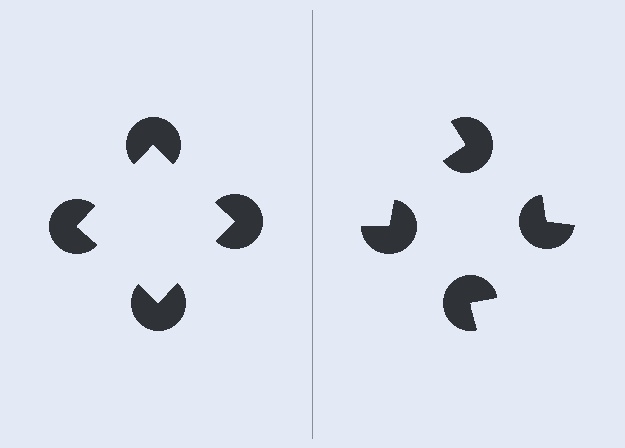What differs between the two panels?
The pac-man discs are positioned identically on both sides; only the wedge orientations differ. On the left they align to a square; on the right they are misaligned.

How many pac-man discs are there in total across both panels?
8 — 4 on each side.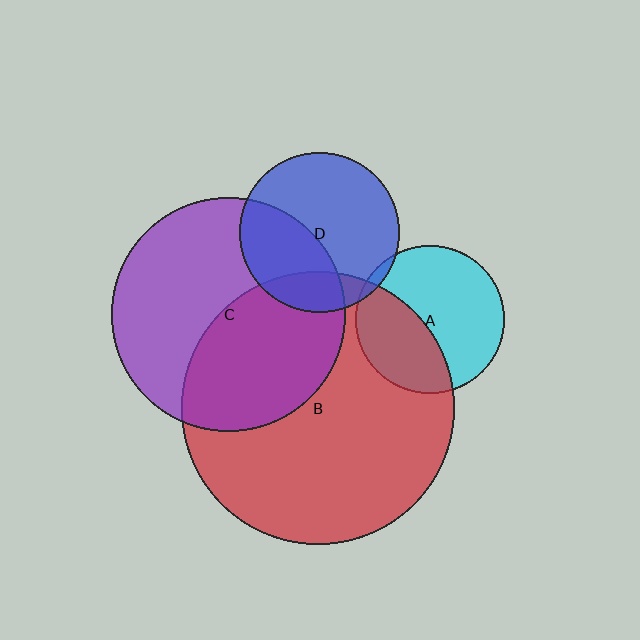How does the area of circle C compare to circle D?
Approximately 2.2 times.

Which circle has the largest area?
Circle B (red).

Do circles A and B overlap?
Yes.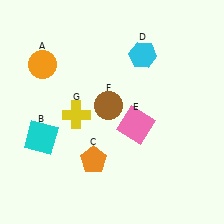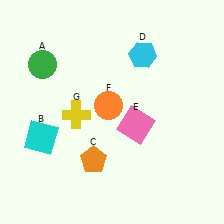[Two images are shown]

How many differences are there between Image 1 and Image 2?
There are 2 differences between the two images.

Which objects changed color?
A changed from orange to green. F changed from brown to orange.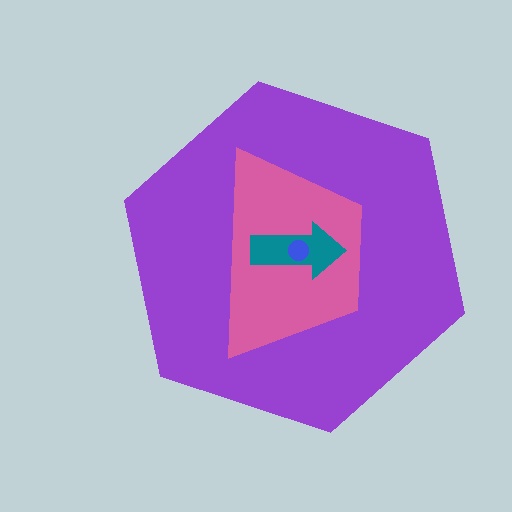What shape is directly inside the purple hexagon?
The pink trapezoid.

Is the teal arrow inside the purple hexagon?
Yes.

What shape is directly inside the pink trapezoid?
The teal arrow.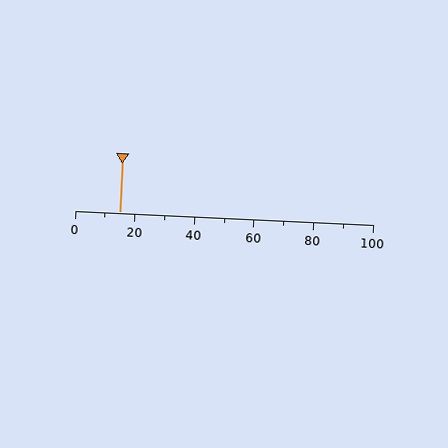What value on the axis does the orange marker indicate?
The marker indicates approximately 15.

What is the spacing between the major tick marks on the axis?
The major ticks are spaced 20 apart.